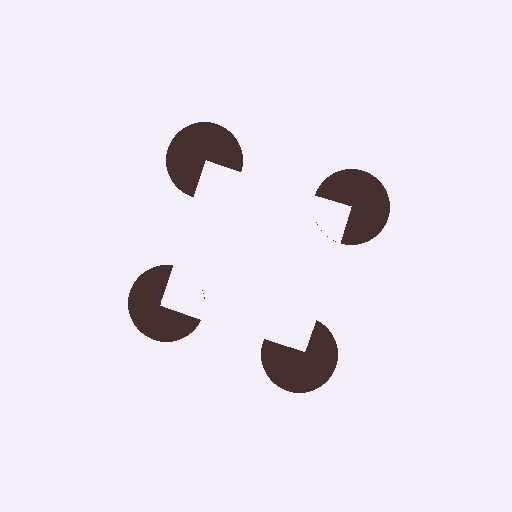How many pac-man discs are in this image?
There are 4 — one at each vertex of the illusory square.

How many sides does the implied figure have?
4 sides.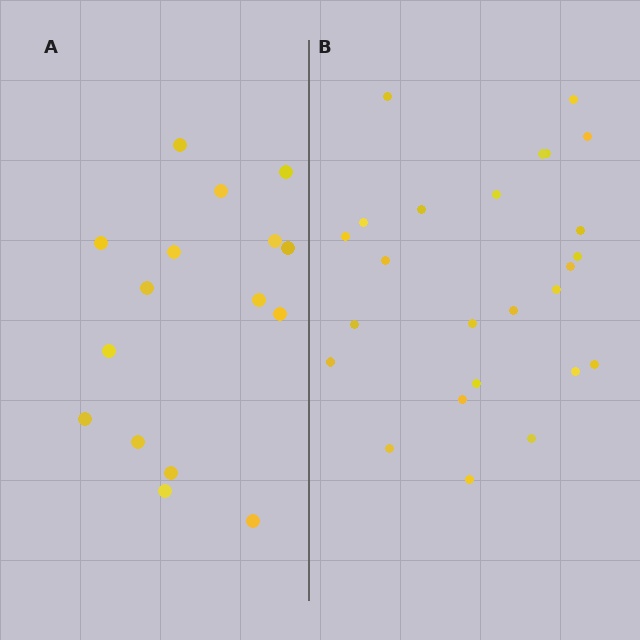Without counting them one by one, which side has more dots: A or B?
Region B (the right region) has more dots.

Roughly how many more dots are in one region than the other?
Region B has roughly 8 or so more dots than region A.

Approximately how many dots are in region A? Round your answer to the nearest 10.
About 20 dots. (The exact count is 16, which rounds to 20.)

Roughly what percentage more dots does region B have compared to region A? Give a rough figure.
About 55% more.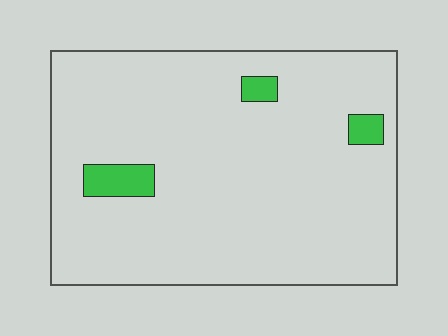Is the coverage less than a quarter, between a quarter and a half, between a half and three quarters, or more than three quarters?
Less than a quarter.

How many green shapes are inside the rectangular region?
3.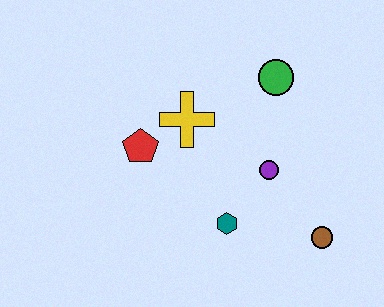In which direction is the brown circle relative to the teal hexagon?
The brown circle is to the right of the teal hexagon.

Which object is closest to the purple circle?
The teal hexagon is closest to the purple circle.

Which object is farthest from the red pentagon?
The brown circle is farthest from the red pentagon.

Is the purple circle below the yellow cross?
Yes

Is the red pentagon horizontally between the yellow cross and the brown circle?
No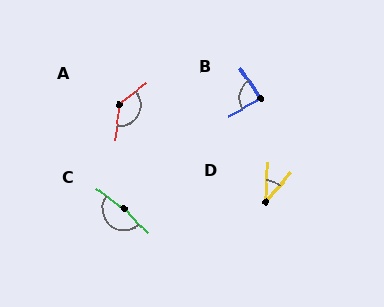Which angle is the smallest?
D, at approximately 39 degrees.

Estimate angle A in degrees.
Approximately 135 degrees.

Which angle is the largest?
C, at approximately 170 degrees.